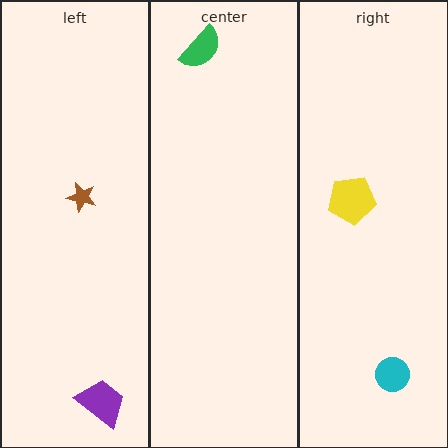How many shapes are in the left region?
2.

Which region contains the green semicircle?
The center region.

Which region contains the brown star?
The left region.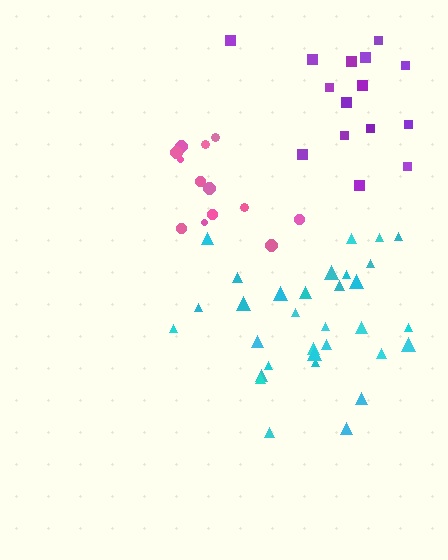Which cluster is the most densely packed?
Cyan.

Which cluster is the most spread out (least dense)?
Purple.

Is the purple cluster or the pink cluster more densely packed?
Pink.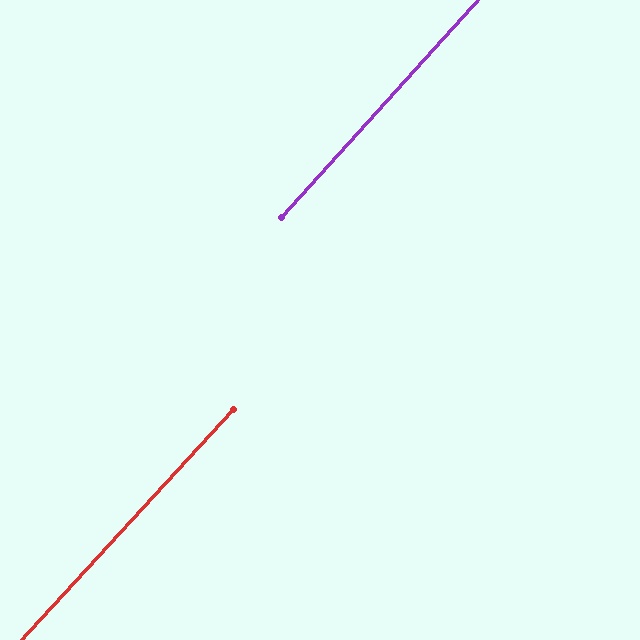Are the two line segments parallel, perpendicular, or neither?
Parallel — their directions differ by only 0.5°.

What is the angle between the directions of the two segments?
Approximately 0 degrees.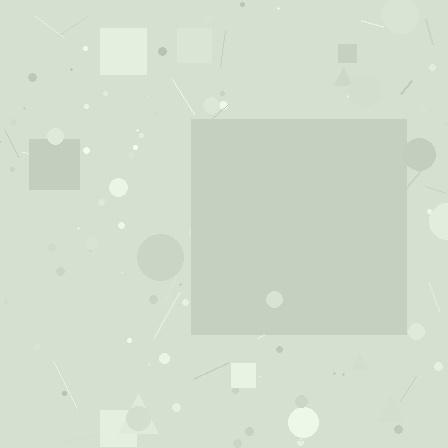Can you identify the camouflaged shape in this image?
The camouflaged shape is a square.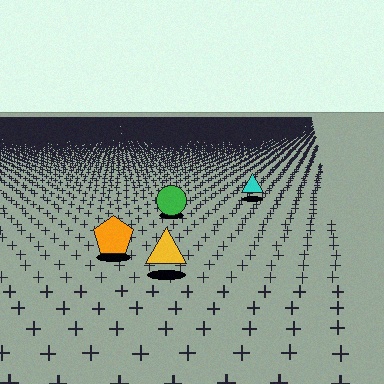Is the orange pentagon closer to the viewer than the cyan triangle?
Yes. The orange pentagon is closer — you can tell from the texture gradient: the ground texture is coarser near it.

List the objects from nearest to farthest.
From nearest to farthest: the yellow triangle, the orange pentagon, the green circle, the cyan triangle.